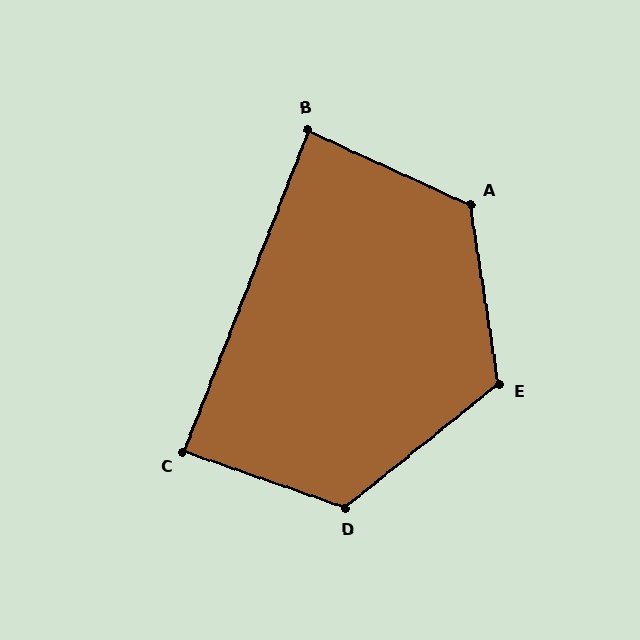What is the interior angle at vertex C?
Approximately 88 degrees (approximately right).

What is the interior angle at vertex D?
Approximately 122 degrees (obtuse).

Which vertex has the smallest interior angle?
B, at approximately 87 degrees.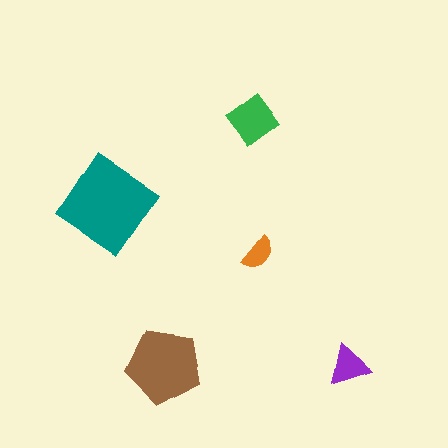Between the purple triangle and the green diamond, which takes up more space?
The green diamond.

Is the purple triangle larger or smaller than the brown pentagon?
Smaller.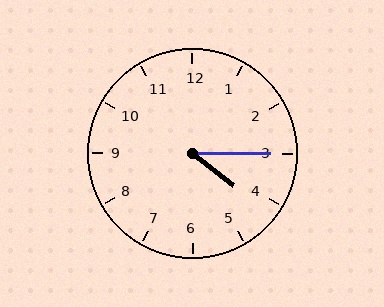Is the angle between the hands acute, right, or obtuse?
It is acute.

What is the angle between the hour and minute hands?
Approximately 38 degrees.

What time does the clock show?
4:15.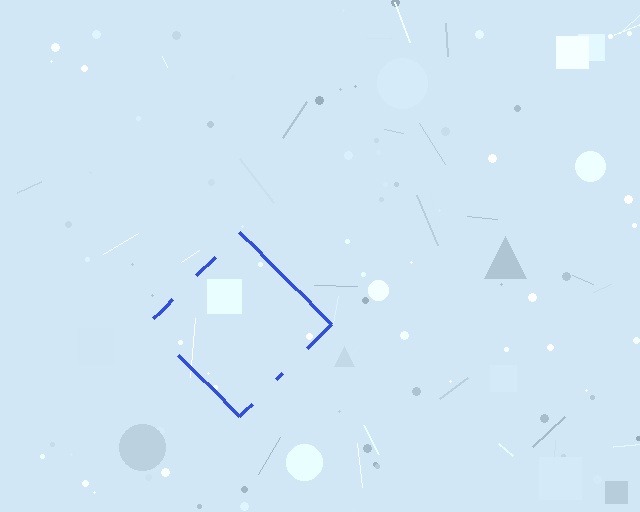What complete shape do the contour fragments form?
The contour fragments form a diamond.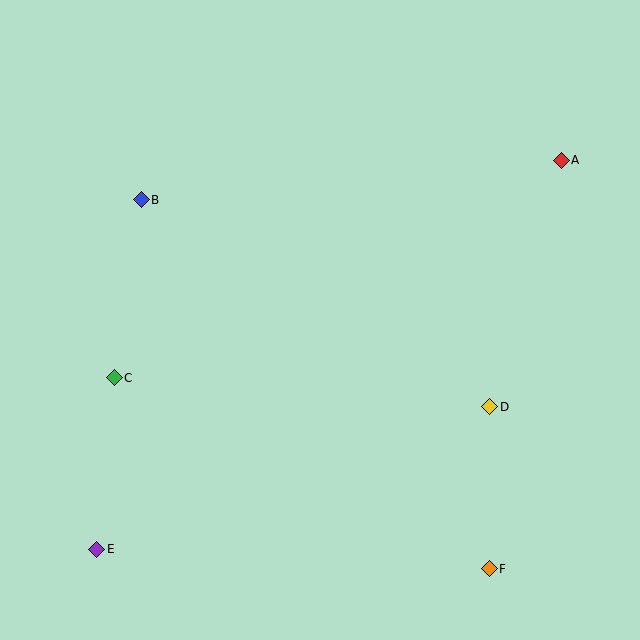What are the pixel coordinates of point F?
Point F is at (489, 569).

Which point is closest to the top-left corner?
Point B is closest to the top-left corner.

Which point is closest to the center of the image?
Point D at (490, 407) is closest to the center.